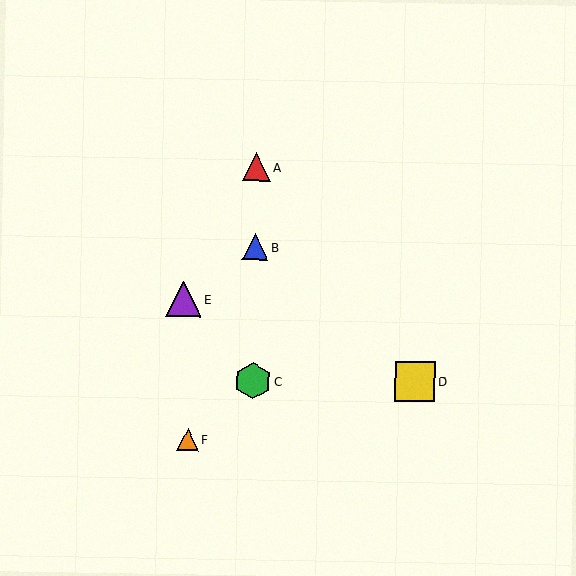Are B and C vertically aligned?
Yes, both are at x≈255.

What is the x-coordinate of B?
Object B is at x≈255.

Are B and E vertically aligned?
No, B is at x≈255 and E is at x≈184.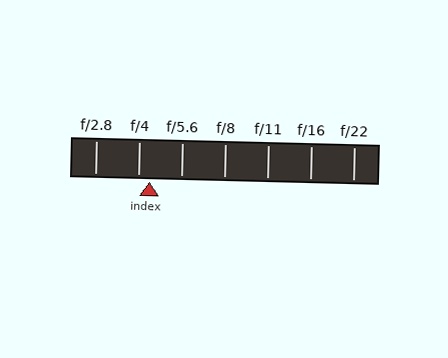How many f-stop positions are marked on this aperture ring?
There are 7 f-stop positions marked.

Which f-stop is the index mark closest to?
The index mark is closest to f/4.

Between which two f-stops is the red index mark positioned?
The index mark is between f/4 and f/5.6.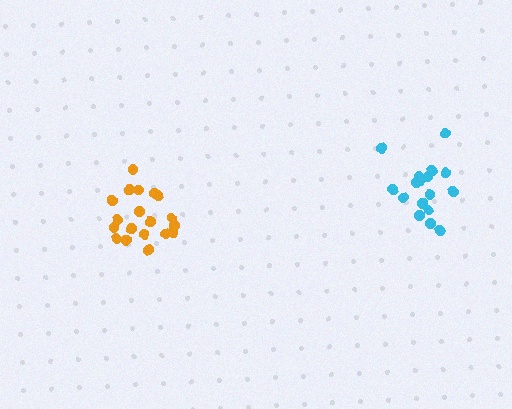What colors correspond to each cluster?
The clusters are colored: orange, cyan.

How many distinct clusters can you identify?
There are 2 distinct clusters.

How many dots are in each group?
Group 1: 19 dots, Group 2: 17 dots (36 total).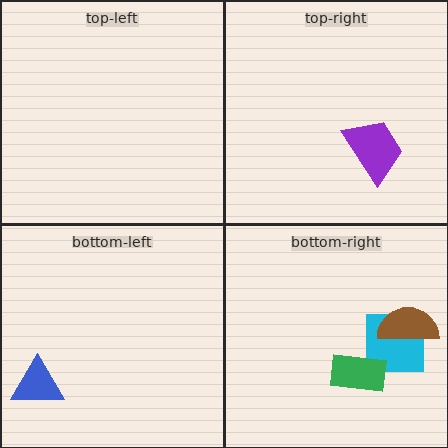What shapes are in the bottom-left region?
The blue triangle.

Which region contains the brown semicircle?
The bottom-right region.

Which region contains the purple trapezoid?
The top-right region.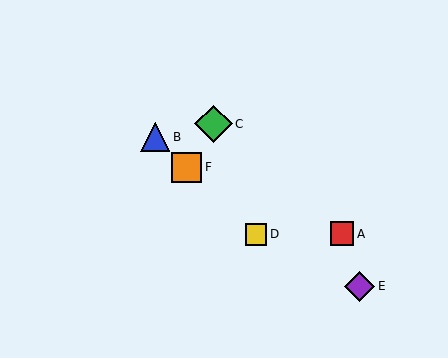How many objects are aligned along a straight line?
3 objects (B, D, F) are aligned along a straight line.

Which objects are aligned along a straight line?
Objects B, D, F are aligned along a straight line.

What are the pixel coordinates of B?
Object B is at (155, 137).